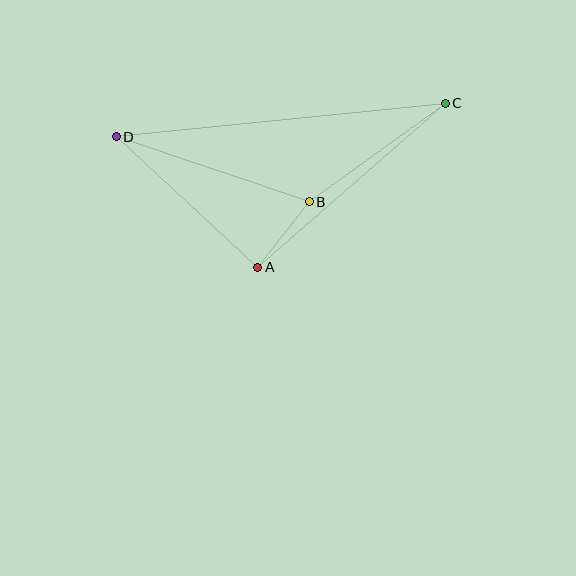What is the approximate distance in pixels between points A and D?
The distance between A and D is approximately 192 pixels.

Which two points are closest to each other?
Points A and B are closest to each other.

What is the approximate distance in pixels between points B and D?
The distance between B and D is approximately 204 pixels.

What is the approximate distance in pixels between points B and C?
The distance between B and C is approximately 168 pixels.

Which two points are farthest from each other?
Points C and D are farthest from each other.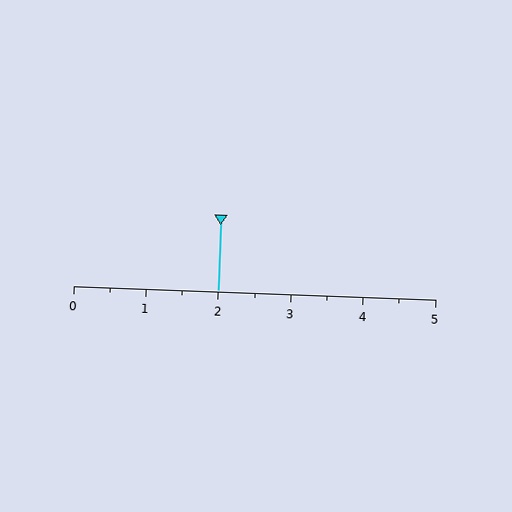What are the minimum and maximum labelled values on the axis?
The axis runs from 0 to 5.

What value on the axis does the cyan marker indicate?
The marker indicates approximately 2.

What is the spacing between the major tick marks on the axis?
The major ticks are spaced 1 apart.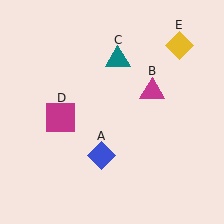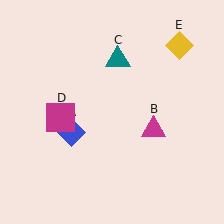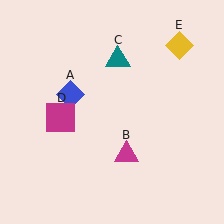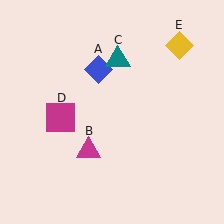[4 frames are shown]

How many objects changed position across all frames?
2 objects changed position: blue diamond (object A), magenta triangle (object B).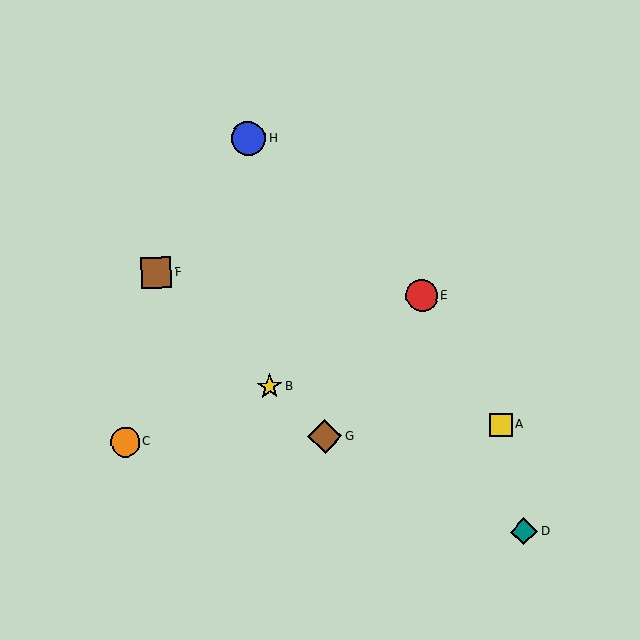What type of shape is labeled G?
Shape G is a brown diamond.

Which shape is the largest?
The blue circle (labeled H) is the largest.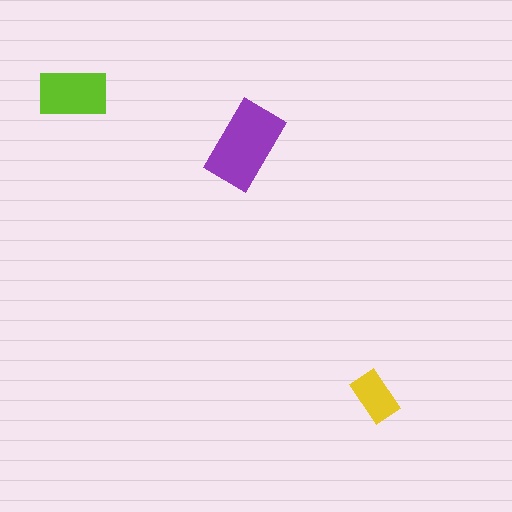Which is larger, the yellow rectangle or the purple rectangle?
The purple one.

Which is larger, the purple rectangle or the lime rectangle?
The purple one.